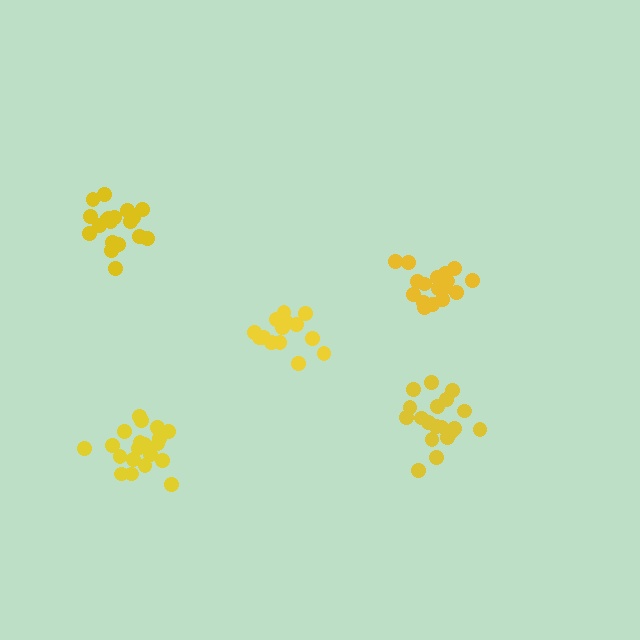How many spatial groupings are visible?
There are 5 spatial groupings.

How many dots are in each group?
Group 1: 19 dots, Group 2: 19 dots, Group 3: 20 dots, Group 4: 20 dots, Group 5: 14 dots (92 total).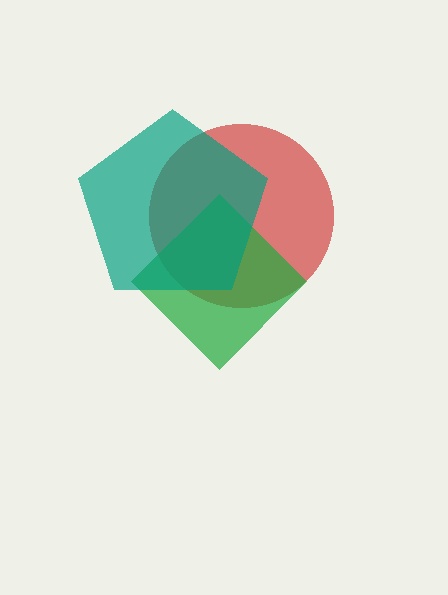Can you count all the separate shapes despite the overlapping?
Yes, there are 3 separate shapes.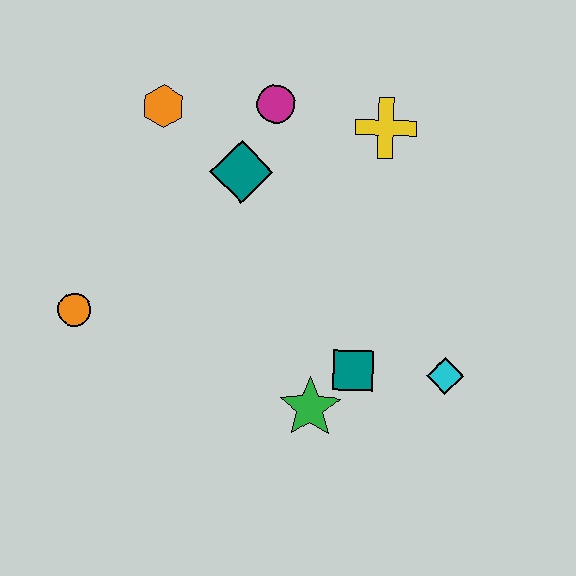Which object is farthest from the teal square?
The orange hexagon is farthest from the teal square.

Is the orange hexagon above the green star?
Yes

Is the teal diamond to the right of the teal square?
No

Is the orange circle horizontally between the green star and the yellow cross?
No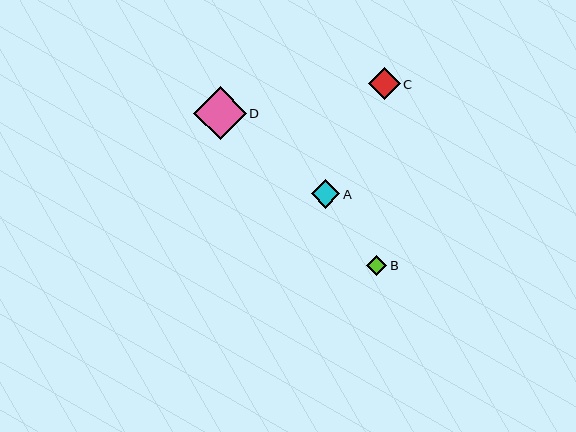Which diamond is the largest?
Diamond D is the largest with a size of approximately 52 pixels.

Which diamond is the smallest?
Diamond B is the smallest with a size of approximately 20 pixels.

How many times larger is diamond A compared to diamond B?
Diamond A is approximately 1.4 times the size of diamond B.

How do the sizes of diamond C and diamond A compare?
Diamond C and diamond A are approximately the same size.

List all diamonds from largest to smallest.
From largest to smallest: D, C, A, B.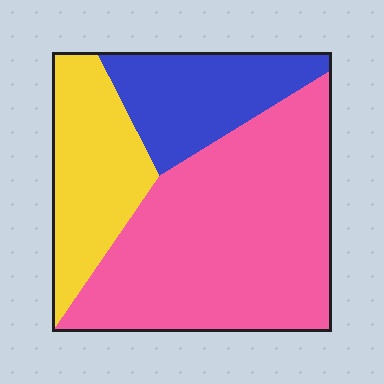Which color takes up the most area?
Pink, at roughly 55%.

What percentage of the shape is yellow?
Yellow covers around 25% of the shape.